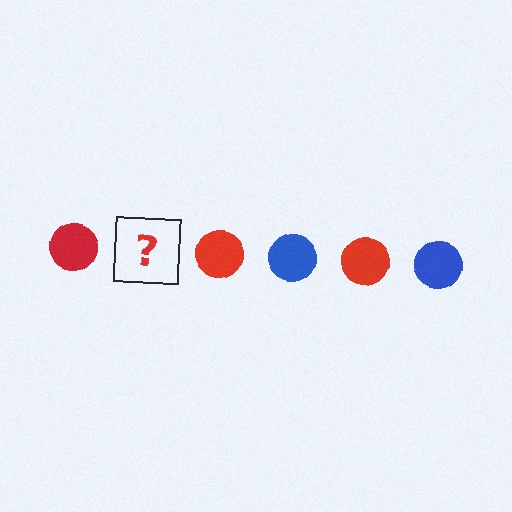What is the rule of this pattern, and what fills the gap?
The rule is that the pattern cycles through red, blue circles. The gap should be filled with a blue circle.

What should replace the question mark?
The question mark should be replaced with a blue circle.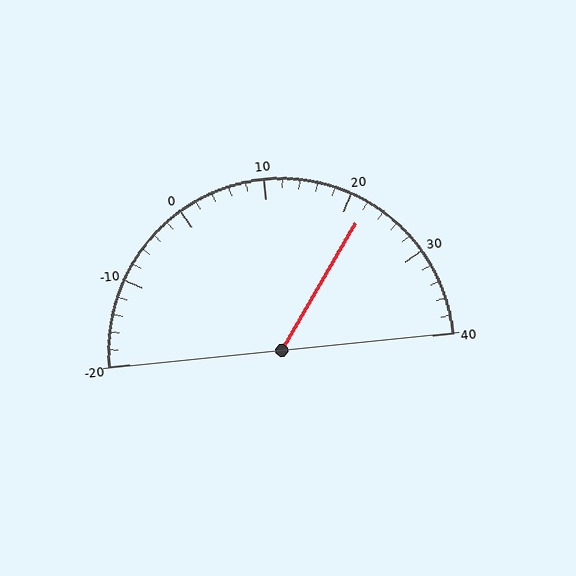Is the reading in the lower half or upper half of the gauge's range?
The reading is in the upper half of the range (-20 to 40).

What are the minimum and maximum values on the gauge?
The gauge ranges from -20 to 40.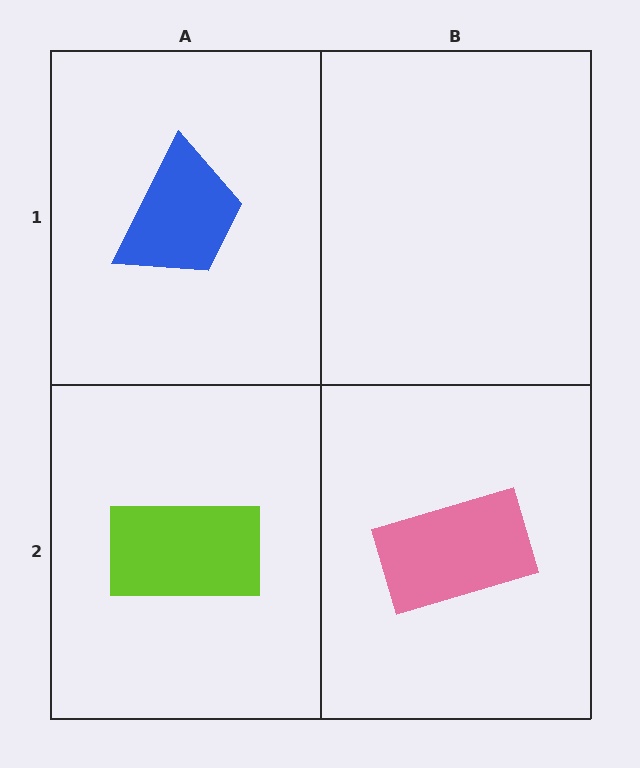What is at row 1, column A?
A blue trapezoid.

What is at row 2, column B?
A pink rectangle.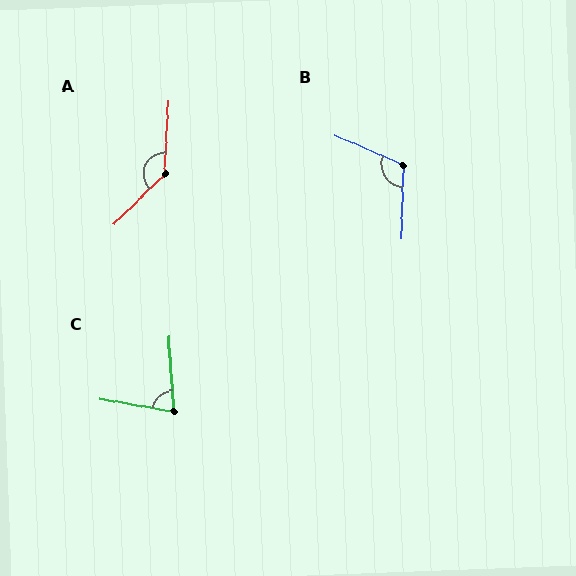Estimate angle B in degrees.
Approximately 112 degrees.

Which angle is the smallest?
C, at approximately 76 degrees.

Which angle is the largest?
A, at approximately 138 degrees.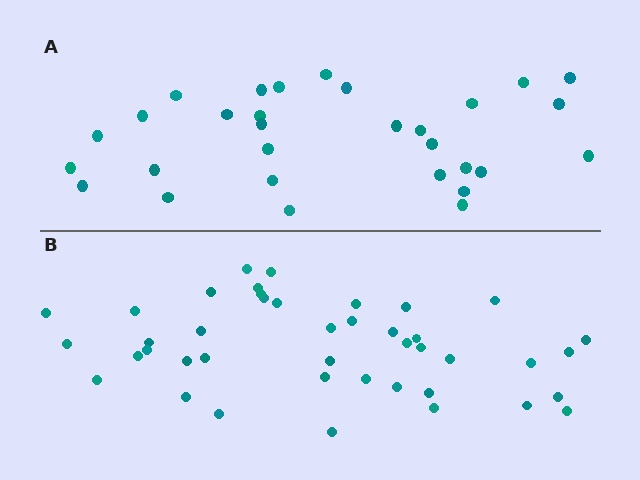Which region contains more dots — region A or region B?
Region B (the bottom region) has more dots.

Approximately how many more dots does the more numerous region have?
Region B has roughly 12 or so more dots than region A.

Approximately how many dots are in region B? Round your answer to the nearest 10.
About 40 dots. (The exact count is 42, which rounds to 40.)